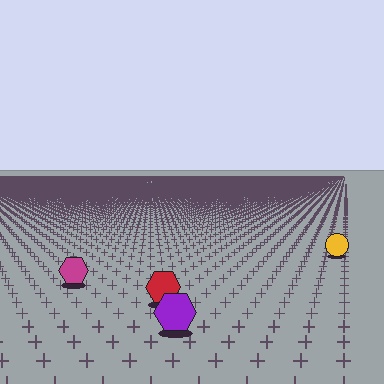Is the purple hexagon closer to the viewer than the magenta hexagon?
Yes. The purple hexagon is closer — you can tell from the texture gradient: the ground texture is coarser near it.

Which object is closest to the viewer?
The purple hexagon is closest. The texture marks near it are larger and more spread out.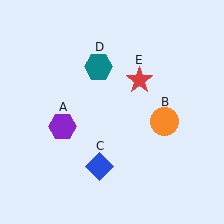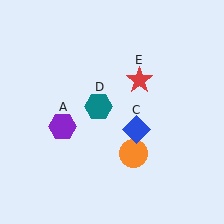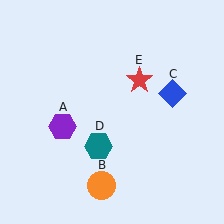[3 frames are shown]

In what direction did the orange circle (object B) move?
The orange circle (object B) moved down and to the left.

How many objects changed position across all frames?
3 objects changed position: orange circle (object B), blue diamond (object C), teal hexagon (object D).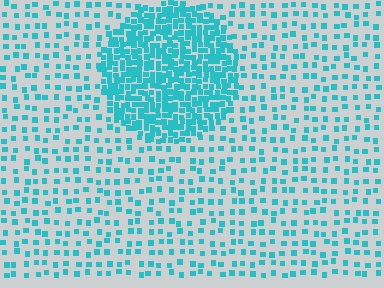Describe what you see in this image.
The image contains small cyan elements arranged at two different densities. A circle-shaped region is visible where the elements are more densely packed than the surrounding area.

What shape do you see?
I see a circle.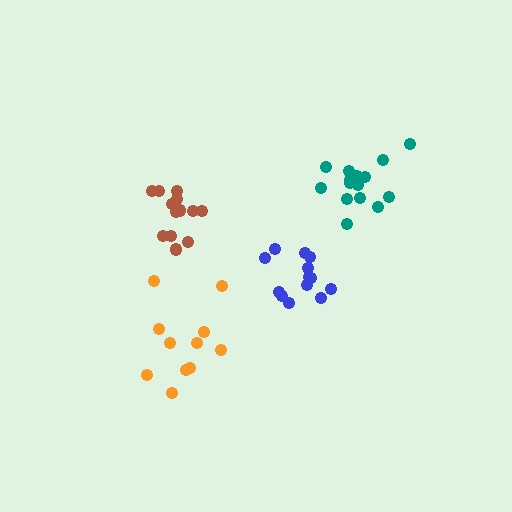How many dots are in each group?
Group 1: 15 dots, Group 2: 13 dots, Group 3: 11 dots, Group 4: 13 dots (52 total).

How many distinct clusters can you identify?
There are 4 distinct clusters.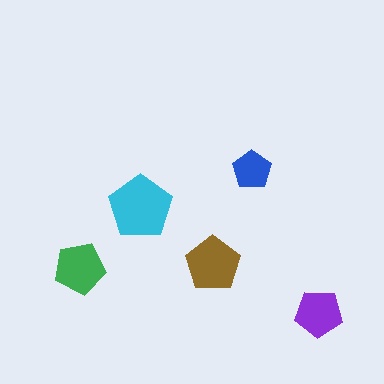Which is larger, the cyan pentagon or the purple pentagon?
The cyan one.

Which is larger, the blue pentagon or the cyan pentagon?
The cyan one.